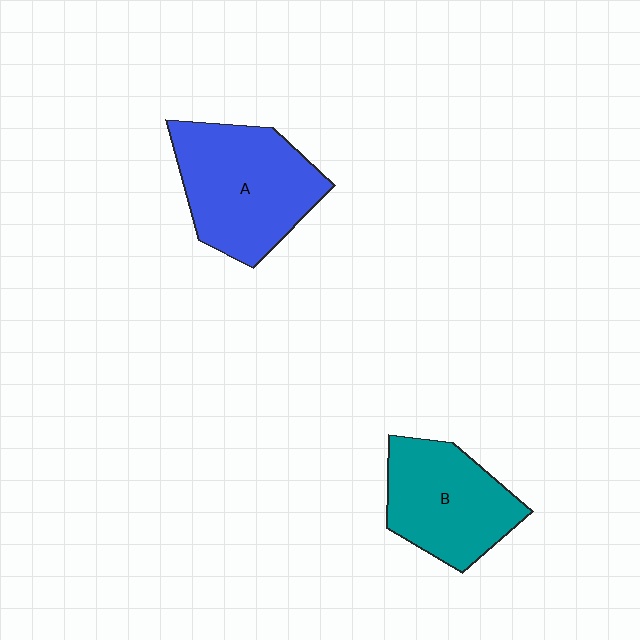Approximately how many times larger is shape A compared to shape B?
Approximately 1.2 times.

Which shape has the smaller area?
Shape B (teal).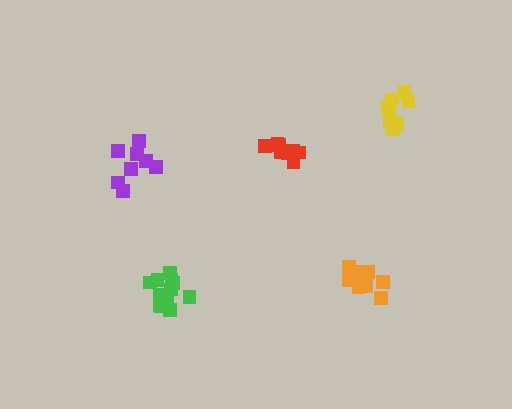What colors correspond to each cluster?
The clusters are colored: green, orange, red, purple, yellow.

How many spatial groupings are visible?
There are 5 spatial groupings.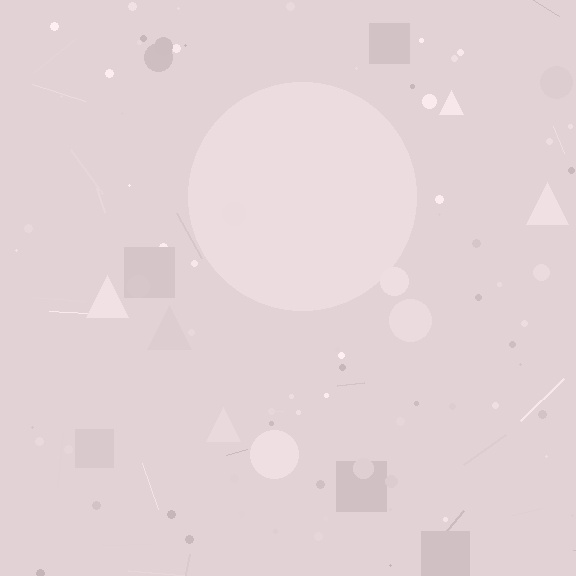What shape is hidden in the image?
A circle is hidden in the image.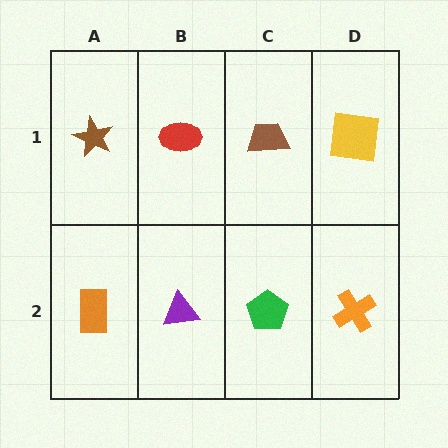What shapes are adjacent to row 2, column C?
A brown trapezoid (row 1, column C), a purple triangle (row 2, column B), an orange cross (row 2, column D).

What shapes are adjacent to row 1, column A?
An orange rectangle (row 2, column A), a red ellipse (row 1, column B).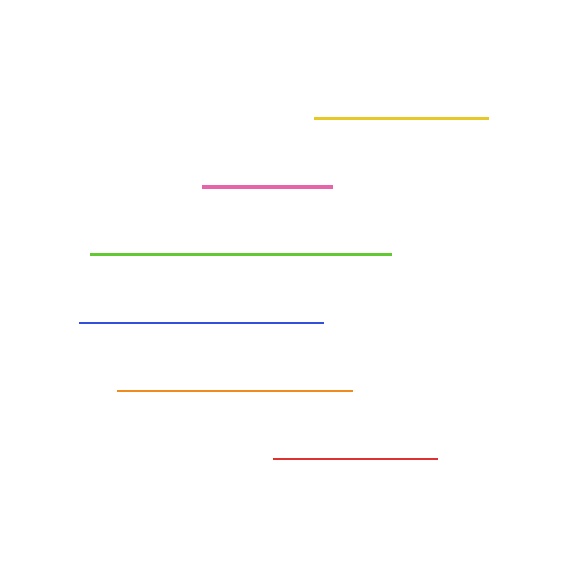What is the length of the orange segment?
The orange segment is approximately 235 pixels long.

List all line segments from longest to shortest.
From longest to shortest: lime, blue, orange, yellow, red, pink.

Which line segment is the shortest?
The pink line is the shortest at approximately 130 pixels.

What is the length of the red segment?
The red segment is approximately 164 pixels long.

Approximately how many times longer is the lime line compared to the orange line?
The lime line is approximately 1.3 times the length of the orange line.